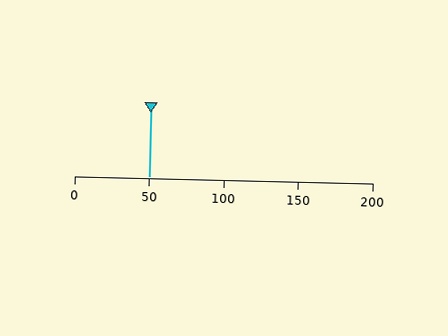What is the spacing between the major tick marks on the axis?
The major ticks are spaced 50 apart.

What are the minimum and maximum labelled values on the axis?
The axis runs from 0 to 200.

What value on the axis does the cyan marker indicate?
The marker indicates approximately 50.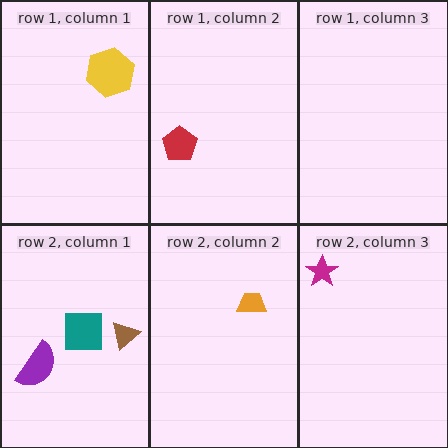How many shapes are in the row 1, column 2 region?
1.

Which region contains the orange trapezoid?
The row 2, column 2 region.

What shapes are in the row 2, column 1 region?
The purple semicircle, the brown triangle, the teal square.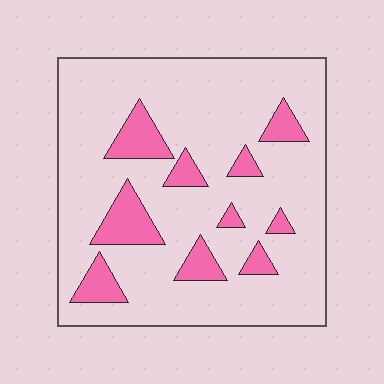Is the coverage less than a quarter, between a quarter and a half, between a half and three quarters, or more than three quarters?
Less than a quarter.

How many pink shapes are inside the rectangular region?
10.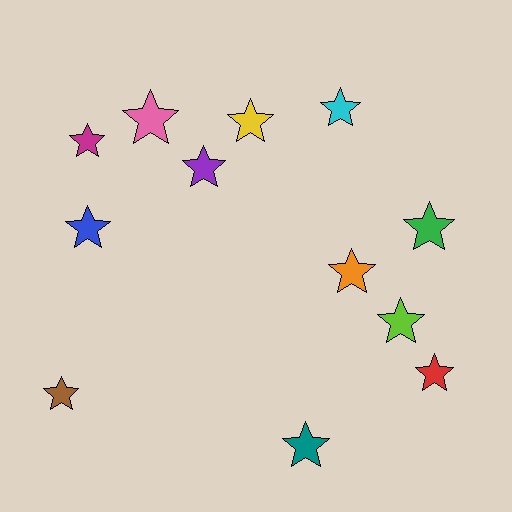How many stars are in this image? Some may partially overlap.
There are 12 stars.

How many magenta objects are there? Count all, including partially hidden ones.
There is 1 magenta object.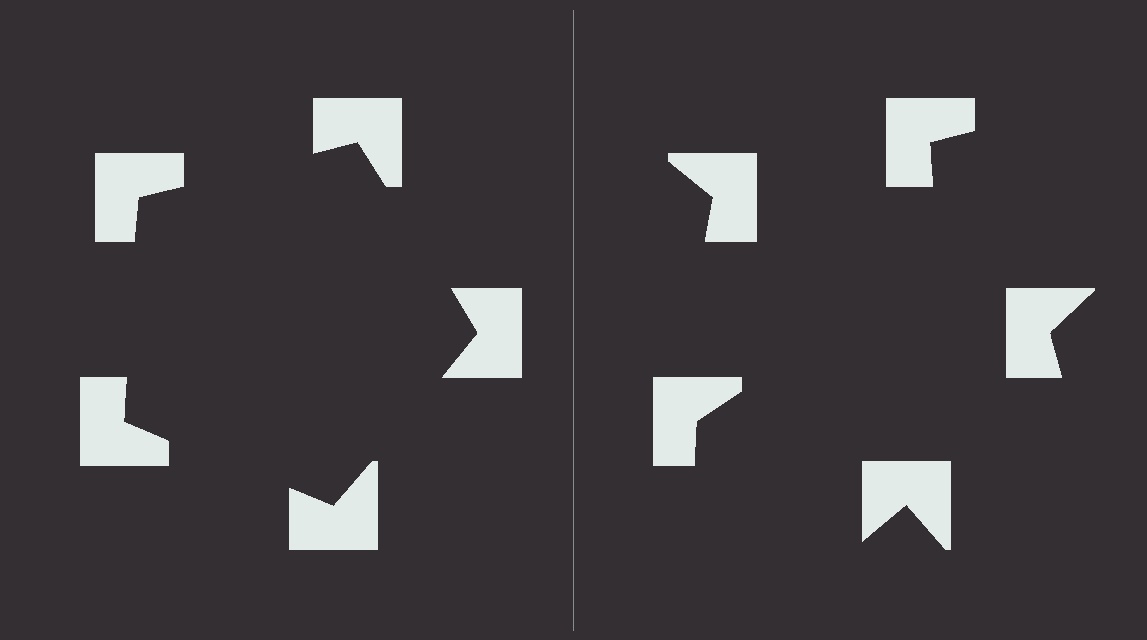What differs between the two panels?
The notched squares are positioned identically on both sides; only the wedge orientations differ. On the left they align to a pentagon; on the right they are misaligned.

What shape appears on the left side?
An illusory pentagon.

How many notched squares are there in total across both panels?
10 — 5 on each side.